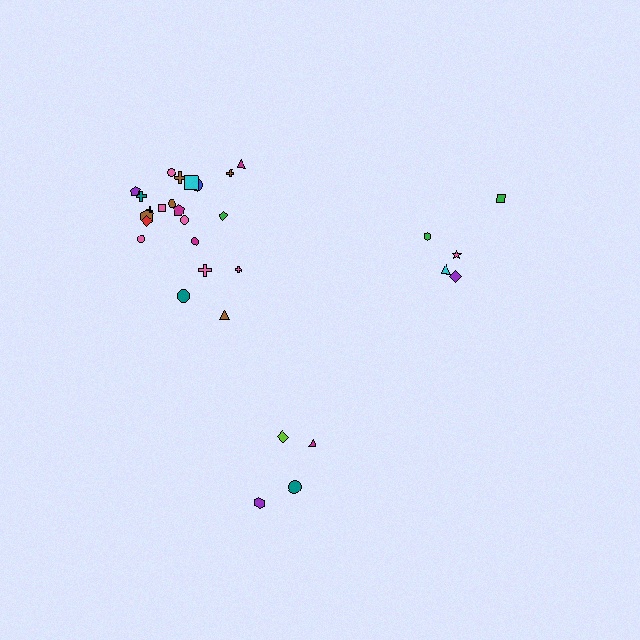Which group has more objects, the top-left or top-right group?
The top-left group.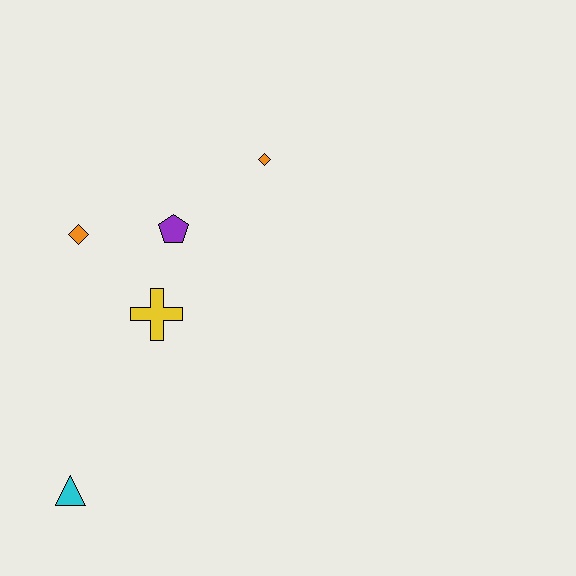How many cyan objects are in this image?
There is 1 cyan object.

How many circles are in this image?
There are no circles.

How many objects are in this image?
There are 5 objects.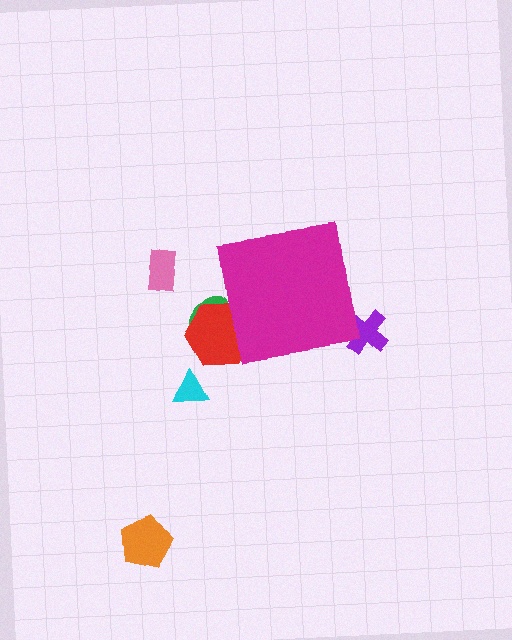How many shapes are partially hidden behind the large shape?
3 shapes are partially hidden.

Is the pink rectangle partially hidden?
No, the pink rectangle is fully visible.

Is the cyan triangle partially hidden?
No, the cyan triangle is fully visible.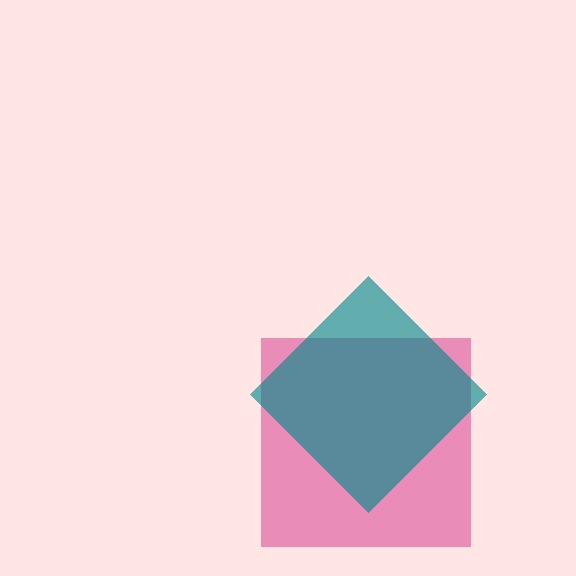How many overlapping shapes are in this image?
There are 2 overlapping shapes in the image.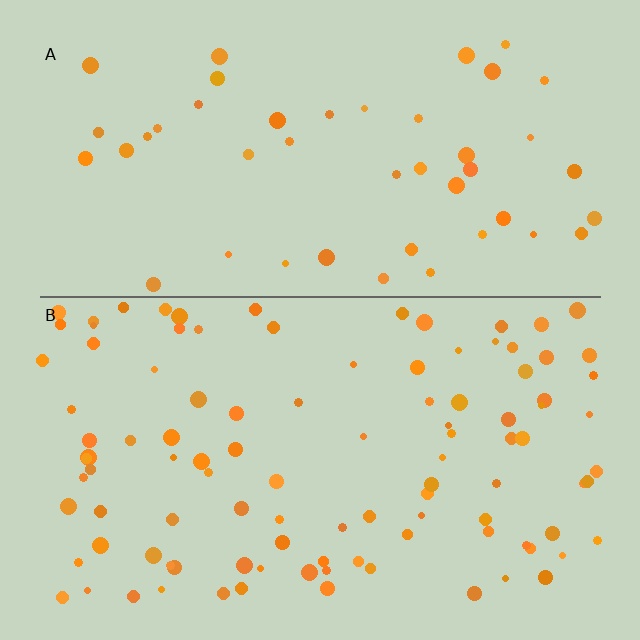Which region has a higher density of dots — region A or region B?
B (the bottom).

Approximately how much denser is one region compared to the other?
Approximately 2.3× — region B over region A.